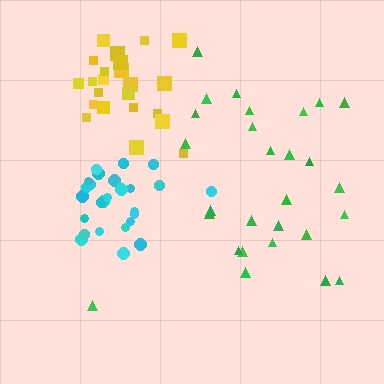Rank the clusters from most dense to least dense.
cyan, yellow, green.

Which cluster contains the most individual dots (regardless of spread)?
Green (28).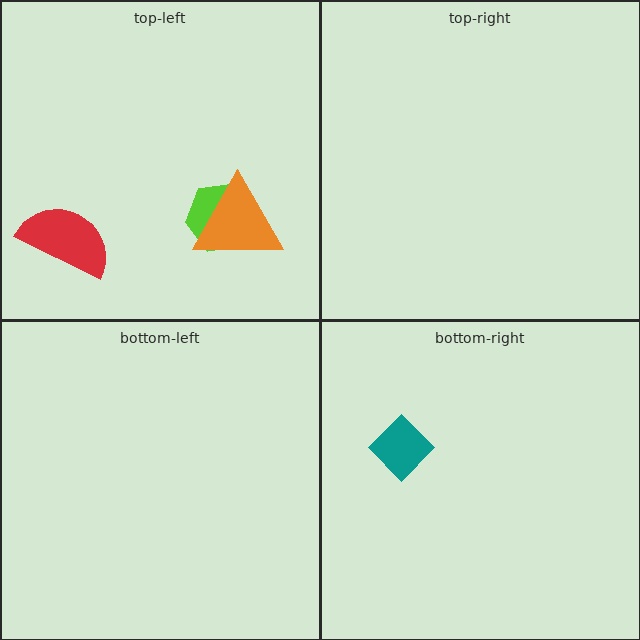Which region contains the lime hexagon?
The top-left region.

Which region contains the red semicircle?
The top-left region.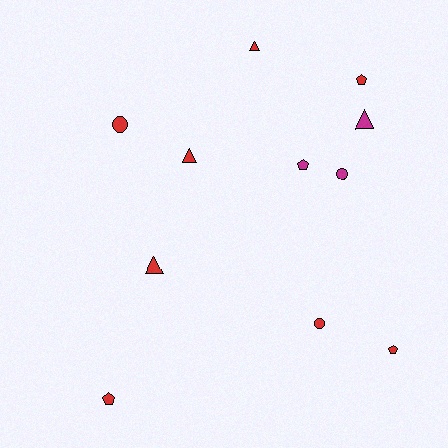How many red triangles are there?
There are 3 red triangles.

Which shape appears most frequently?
Triangle, with 4 objects.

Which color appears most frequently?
Red, with 8 objects.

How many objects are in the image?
There are 11 objects.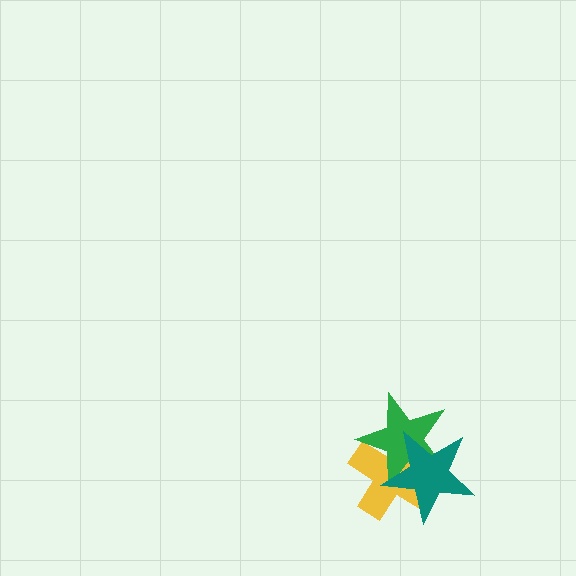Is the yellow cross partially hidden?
Yes, it is partially covered by another shape.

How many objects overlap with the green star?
2 objects overlap with the green star.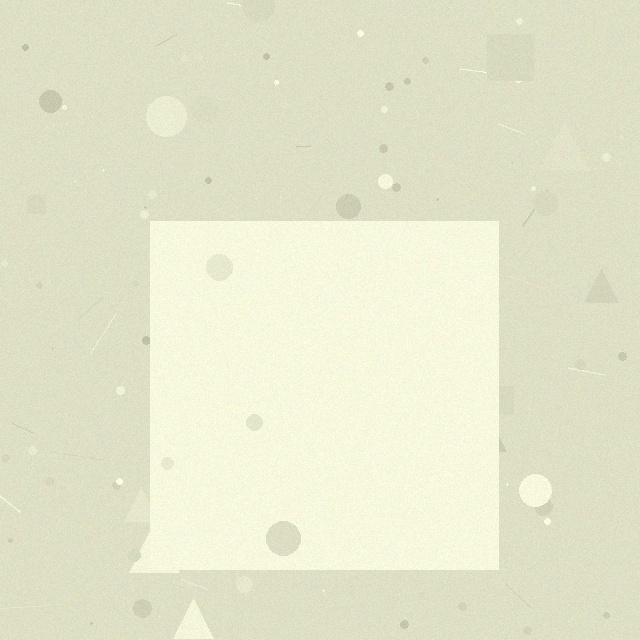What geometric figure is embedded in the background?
A square is embedded in the background.